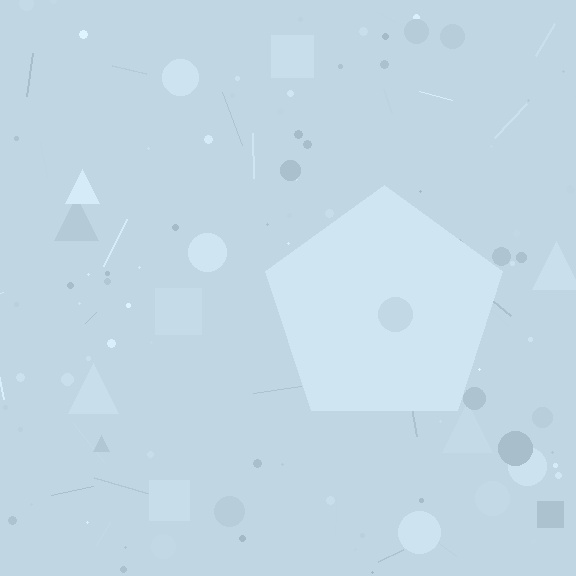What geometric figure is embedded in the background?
A pentagon is embedded in the background.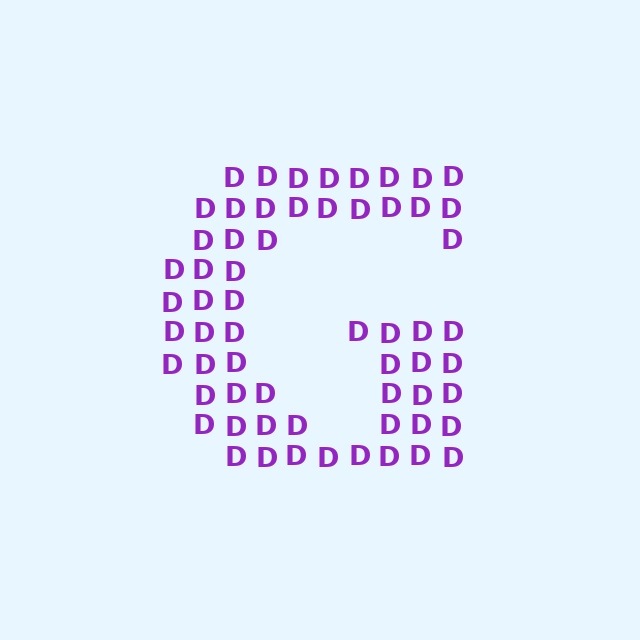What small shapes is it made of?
It is made of small letter D's.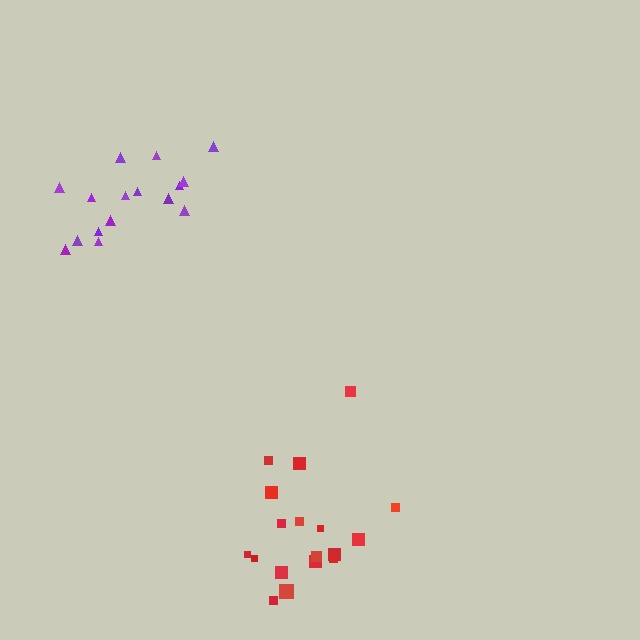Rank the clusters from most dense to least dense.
red, purple.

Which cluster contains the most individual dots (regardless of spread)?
Red (18).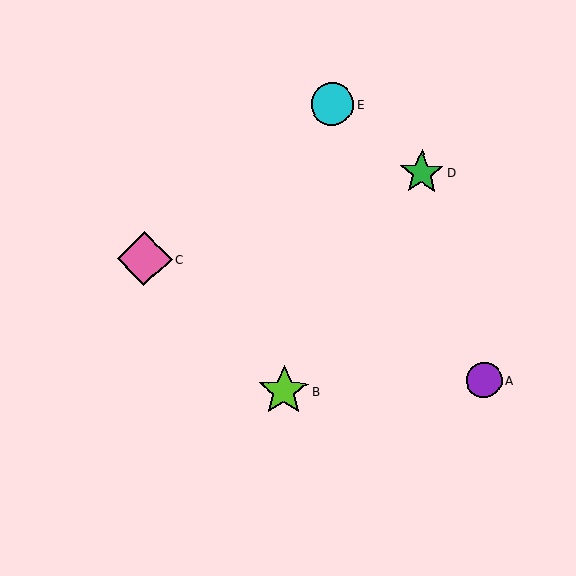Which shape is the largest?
The pink diamond (labeled C) is the largest.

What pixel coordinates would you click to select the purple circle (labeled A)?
Click at (484, 380) to select the purple circle A.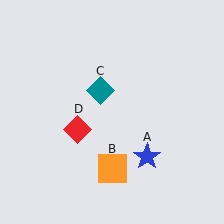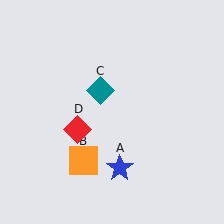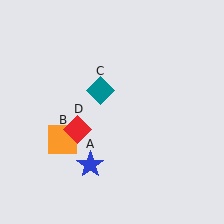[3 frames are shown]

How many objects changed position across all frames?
2 objects changed position: blue star (object A), orange square (object B).